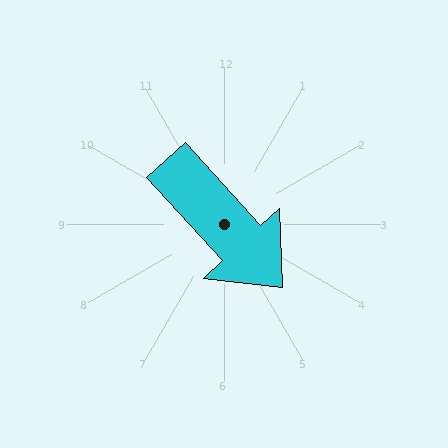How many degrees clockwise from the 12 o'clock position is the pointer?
Approximately 138 degrees.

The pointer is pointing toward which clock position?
Roughly 5 o'clock.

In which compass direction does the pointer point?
Southeast.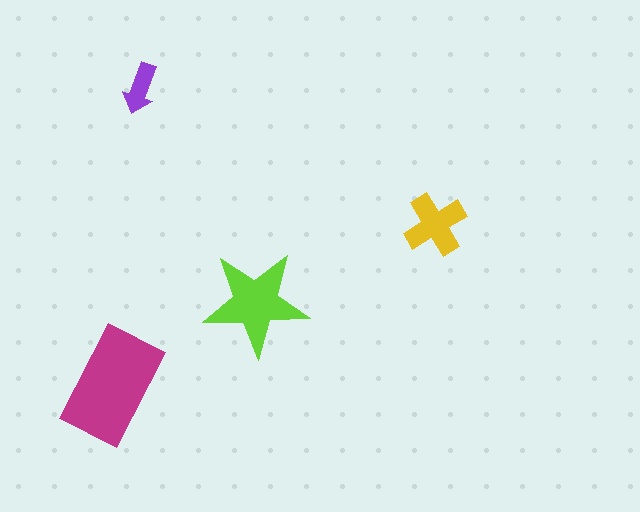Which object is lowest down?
The magenta rectangle is bottommost.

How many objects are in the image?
There are 4 objects in the image.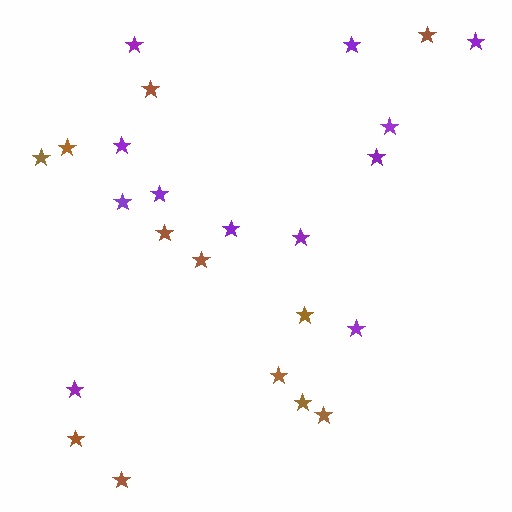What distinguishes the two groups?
There are 2 groups: one group of brown stars (12) and one group of purple stars (12).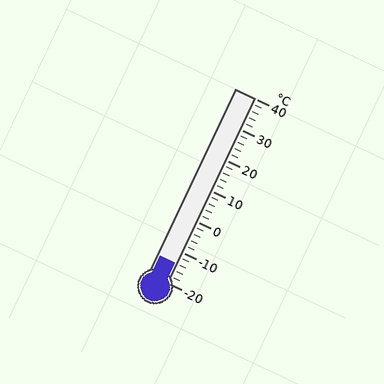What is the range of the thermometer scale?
The thermometer scale ranges from -20°C to 40°C.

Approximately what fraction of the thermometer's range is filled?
The thermometer is filled to approximately 10% of its range.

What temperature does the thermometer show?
The thermometer shows approximately -14°C.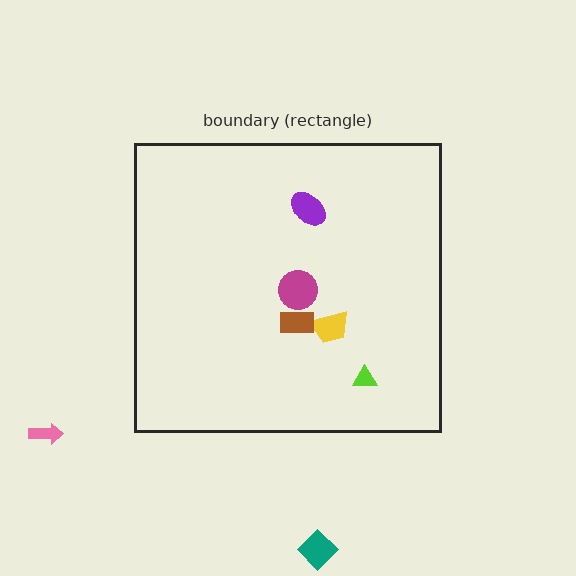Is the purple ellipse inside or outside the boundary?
Inside.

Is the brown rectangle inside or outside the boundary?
Inside.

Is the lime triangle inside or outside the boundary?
Inside.